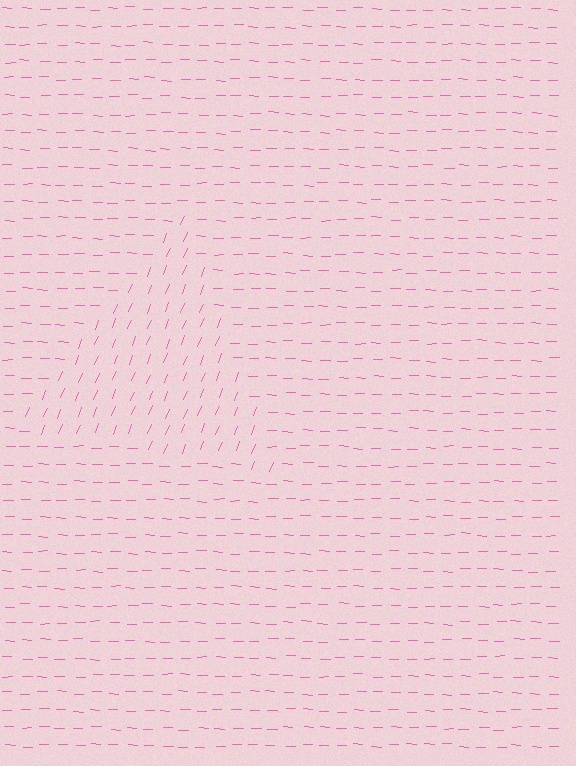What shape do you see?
I see a triangle.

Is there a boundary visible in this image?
Yes, there is a texture boundary formed by a change in line orientation.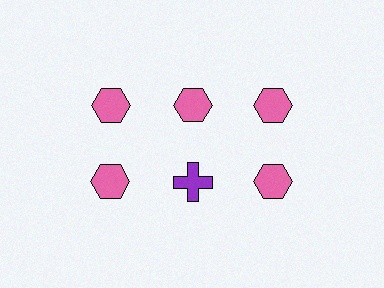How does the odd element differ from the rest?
It differs in both color (purple instead of pink) and shape (cross instead of hexagon).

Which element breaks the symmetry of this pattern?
The purple cross in the second row, second from left column breaks the symmetry. All other shapes are pink hexagons.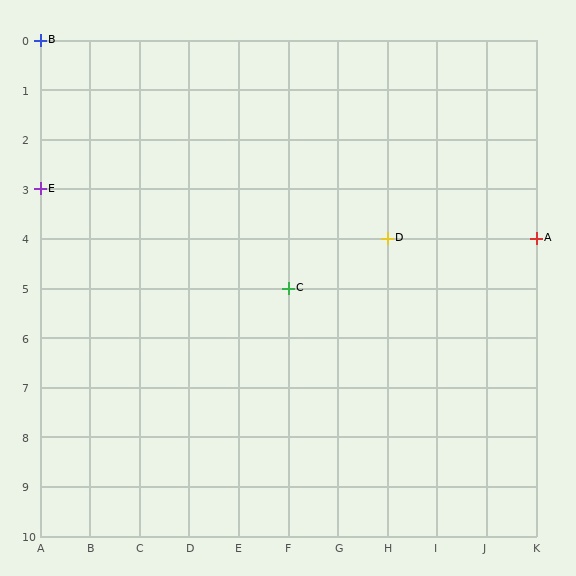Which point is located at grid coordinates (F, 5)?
Point C is at (F, 5).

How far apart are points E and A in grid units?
Points E and A are 10 columns and 1 row apart (about 10.0 grid units diagonally).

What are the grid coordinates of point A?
Point A is at grid coordinates (K, 4).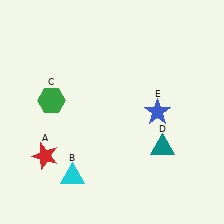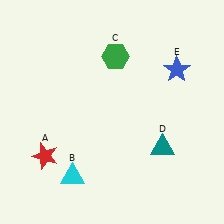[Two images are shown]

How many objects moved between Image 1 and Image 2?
2 objects moved between the two images.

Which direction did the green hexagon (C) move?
The green hexagon (C) moved right.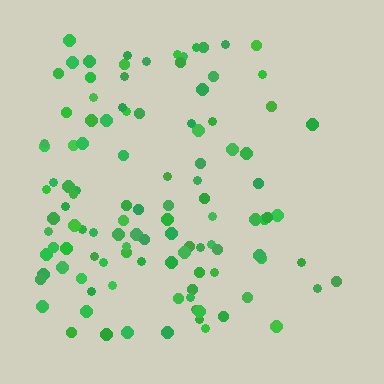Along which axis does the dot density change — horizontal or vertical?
Horizontal.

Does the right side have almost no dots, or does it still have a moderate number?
Still a moderate number, just noticeably fewer than the left.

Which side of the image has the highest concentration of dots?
The left.